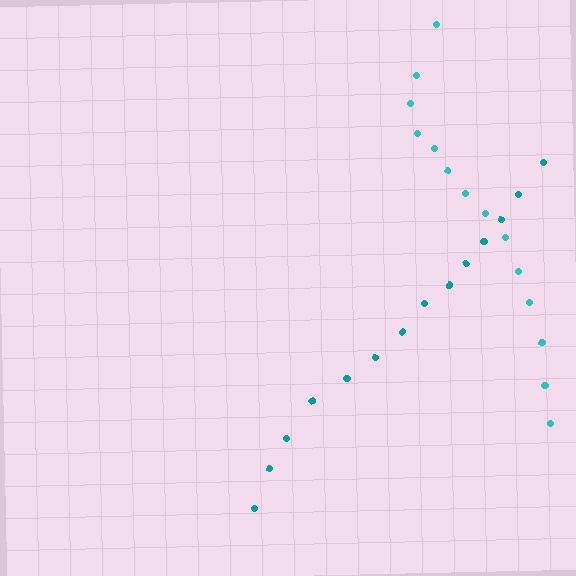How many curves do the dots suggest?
There are 2 distinct paths.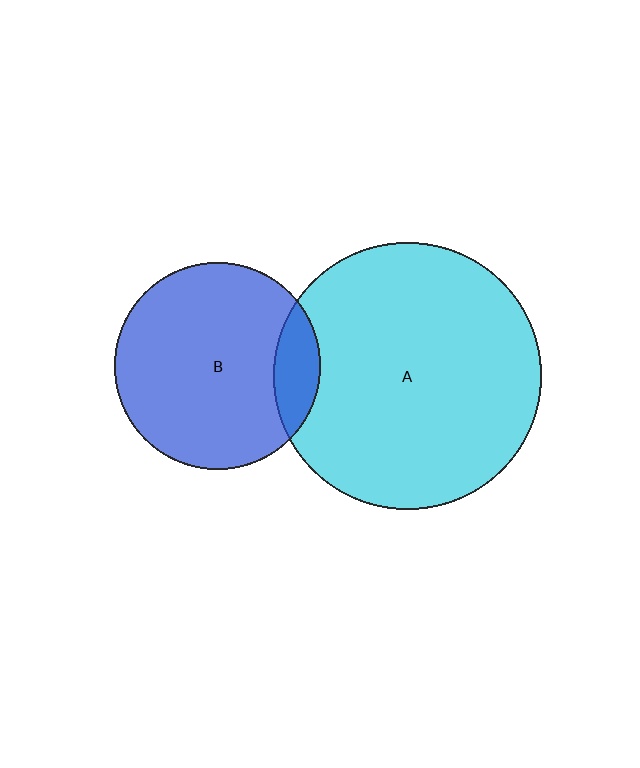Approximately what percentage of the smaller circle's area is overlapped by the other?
Approximately 15%.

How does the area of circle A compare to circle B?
Approximately 1.7 times.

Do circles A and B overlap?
Yes.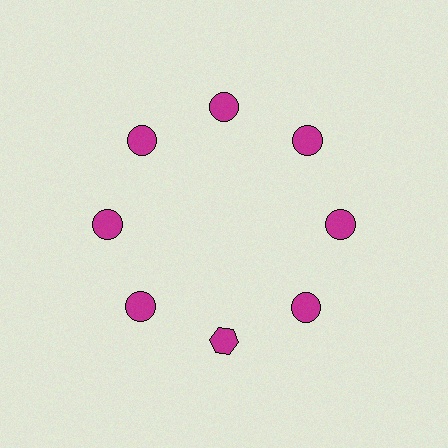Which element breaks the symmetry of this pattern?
The magenta hexagon at roughly the 6 o'clock position breaks the symmetry. All other shapes are magenta circles.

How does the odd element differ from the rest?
It has a different shape: hexagon instead of circle.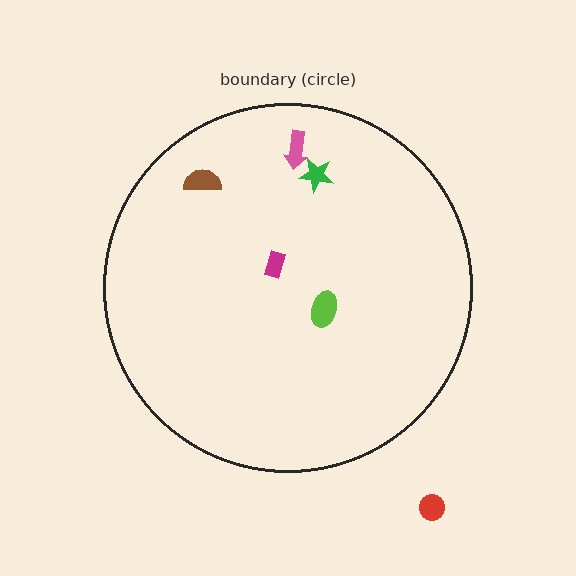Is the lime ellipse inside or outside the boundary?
Inside.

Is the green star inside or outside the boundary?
Inside.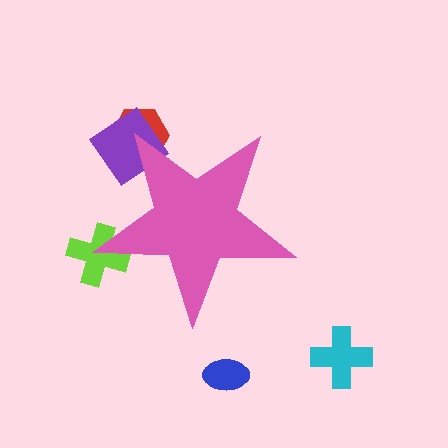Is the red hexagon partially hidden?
Yes, the red hexagon is partially hidden behind the pink star.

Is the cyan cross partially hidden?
No, the cyan cross is fully visible.